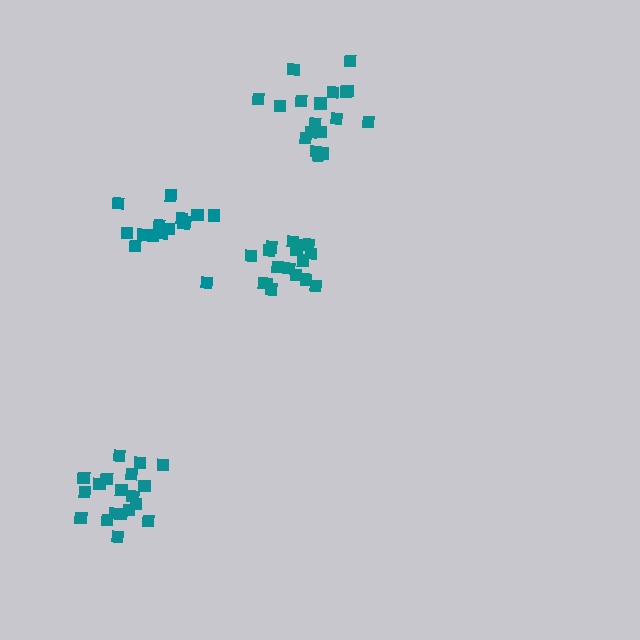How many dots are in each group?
Group 1: 19 dots, Group 2: 18 dots, Group 3: 16 dots, Group 4: 19 dots (72 total).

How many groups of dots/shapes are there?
There are 4 groups.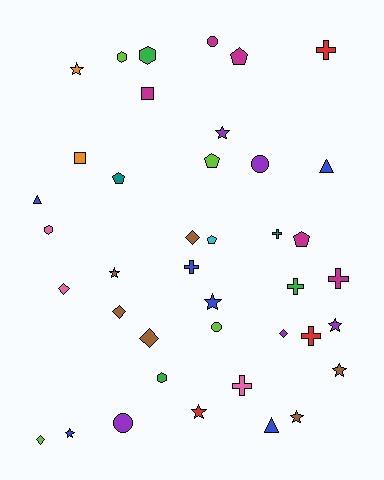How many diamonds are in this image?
There are 6 diamonds.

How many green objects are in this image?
There are 3 green objects.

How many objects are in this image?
There are 40 objects.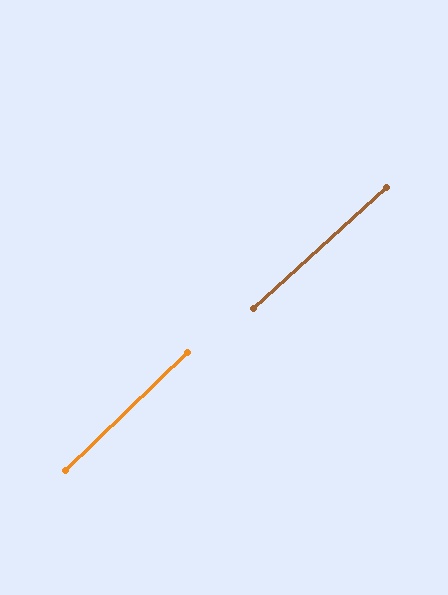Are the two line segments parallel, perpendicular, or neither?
Parallel — their directions differ by only 1.4°.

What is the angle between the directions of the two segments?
Approximately 1 degree.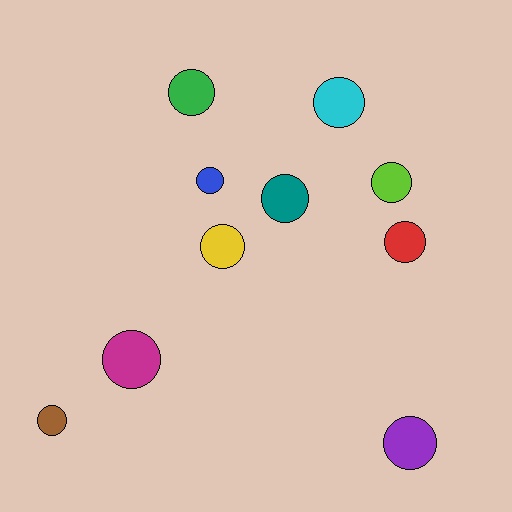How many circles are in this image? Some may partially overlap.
There are 10 circles.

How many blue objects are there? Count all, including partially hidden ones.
There is 1 blue object.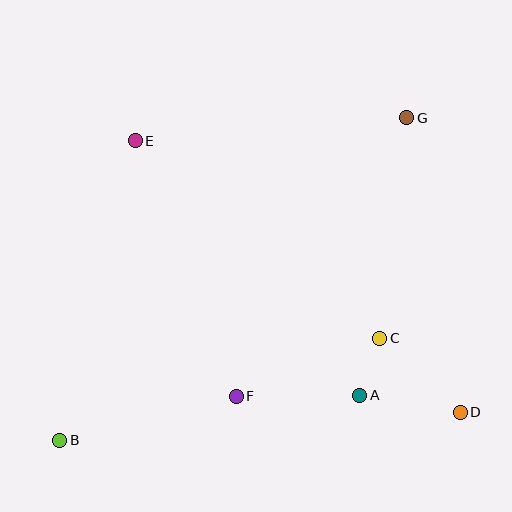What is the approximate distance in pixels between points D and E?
The distance between D and E is approximately 423 pixels.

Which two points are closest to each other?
Points A and C are closest to each other.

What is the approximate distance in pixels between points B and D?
The distance between B and D is approximately 402 pixels.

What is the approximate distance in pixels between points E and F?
The distance between E and F is approximately 275 pixels.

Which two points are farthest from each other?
Points B and G are farthest from each other.